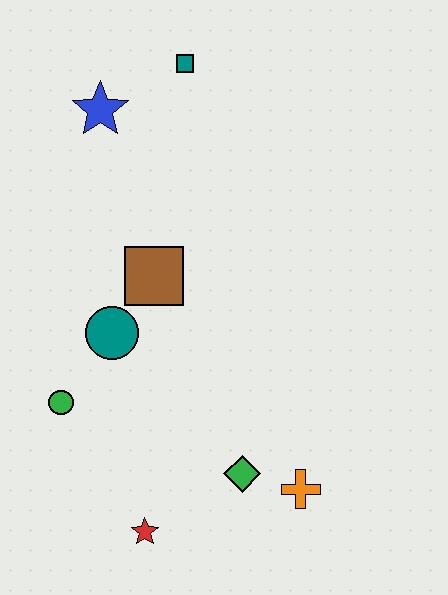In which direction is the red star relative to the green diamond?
The red star is to the left of the green diamond.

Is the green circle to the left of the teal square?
Yes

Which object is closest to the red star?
The green diamond is closest to the red star.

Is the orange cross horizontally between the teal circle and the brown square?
No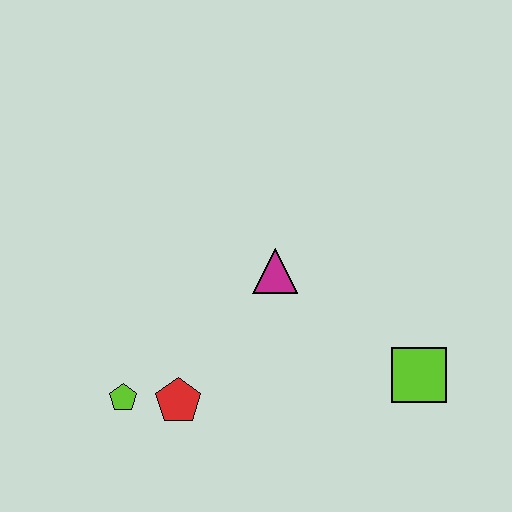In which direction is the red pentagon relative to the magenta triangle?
The red pentagon is below the magenta triangle.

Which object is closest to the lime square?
The magenta triangle is closest to the lime square.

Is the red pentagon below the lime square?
Yes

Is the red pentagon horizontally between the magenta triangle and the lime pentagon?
Yes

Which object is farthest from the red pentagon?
The lime square is farthest from the red pentagon.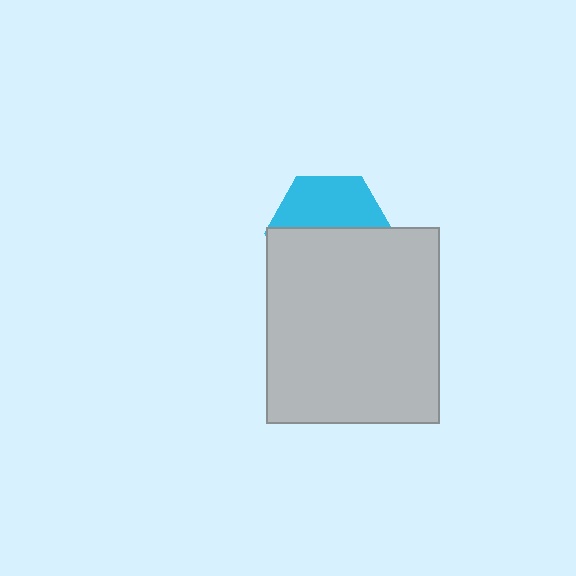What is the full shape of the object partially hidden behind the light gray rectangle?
The partially hidden object is a cyan hexagon.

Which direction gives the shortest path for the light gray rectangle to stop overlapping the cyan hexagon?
Moving down gives the shortest separation.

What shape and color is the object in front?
The object in front is a light gray rectangle.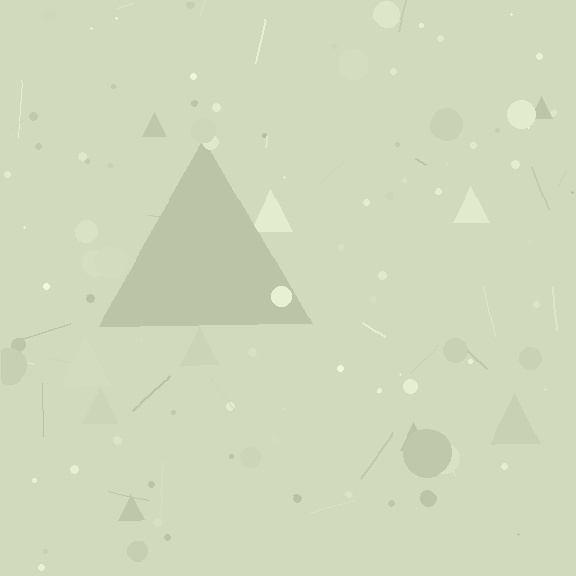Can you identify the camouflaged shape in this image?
The camouflaged shape is a triangle.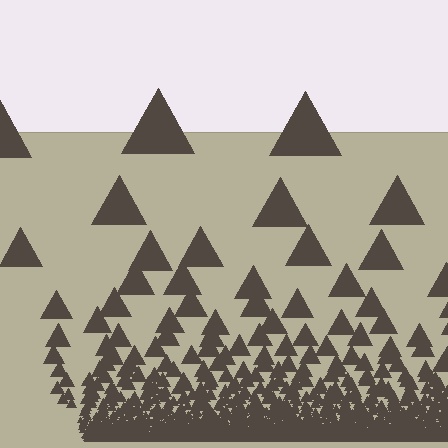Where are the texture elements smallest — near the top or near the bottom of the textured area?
Near the bottom.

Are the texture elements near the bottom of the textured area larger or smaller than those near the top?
Smaller. The gradient is inverted — elements near the bottom are smaller and denser.